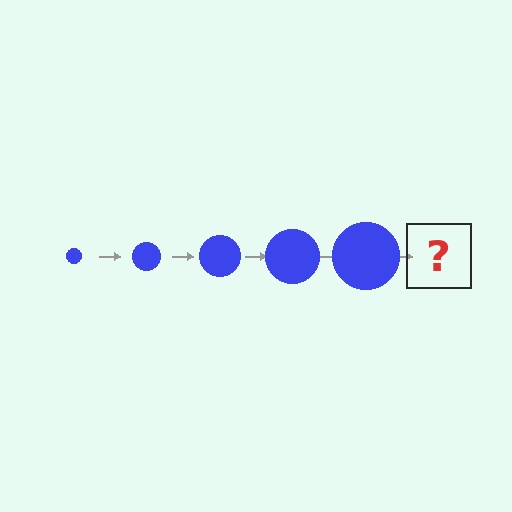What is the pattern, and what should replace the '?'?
The pattern is that the circle gets progressively larger each step. The '?' should be a blue circle, larger than the previous one.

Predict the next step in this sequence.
The next step is a blue circle, larger than the previous one.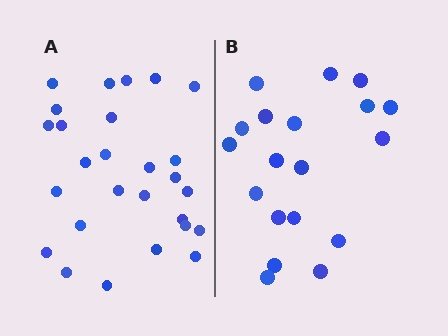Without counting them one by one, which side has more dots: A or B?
Region A (the left region) has more dots.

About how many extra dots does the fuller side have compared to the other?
Region A has roughly 8 or so more dots than region B.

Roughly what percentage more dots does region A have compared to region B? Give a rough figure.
About 40% more.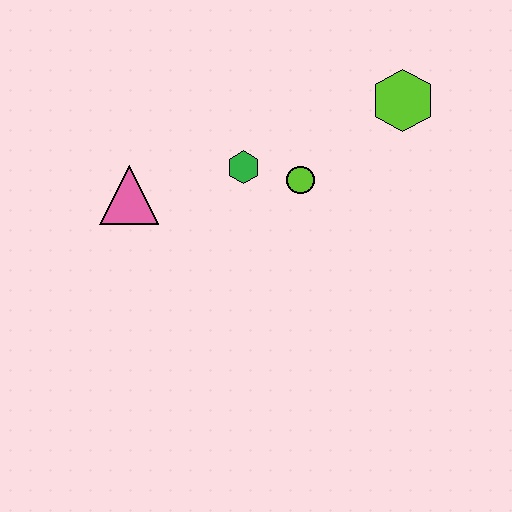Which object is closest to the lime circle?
The green hexagon is closest to the lime circle.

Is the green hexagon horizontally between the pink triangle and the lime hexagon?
Yes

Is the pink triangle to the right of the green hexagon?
No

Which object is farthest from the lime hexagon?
The pink triangle is farthest from the lime hexagon.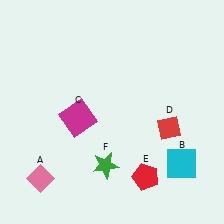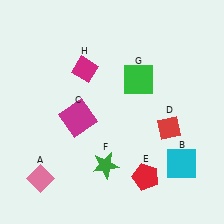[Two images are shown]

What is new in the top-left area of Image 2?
A magenta diamond (H) was added in the top-left area of Image 2.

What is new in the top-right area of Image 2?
A green square (G) was added in the top-right area of Image 2.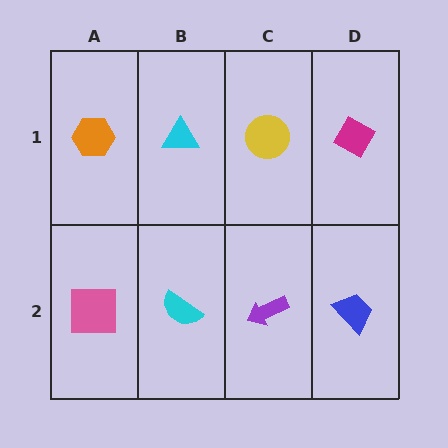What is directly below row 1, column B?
A cyan semicircle.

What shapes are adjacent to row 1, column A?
A pink square (row 2, column A), a cyan triangle (row 1, column B).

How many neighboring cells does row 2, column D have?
2.